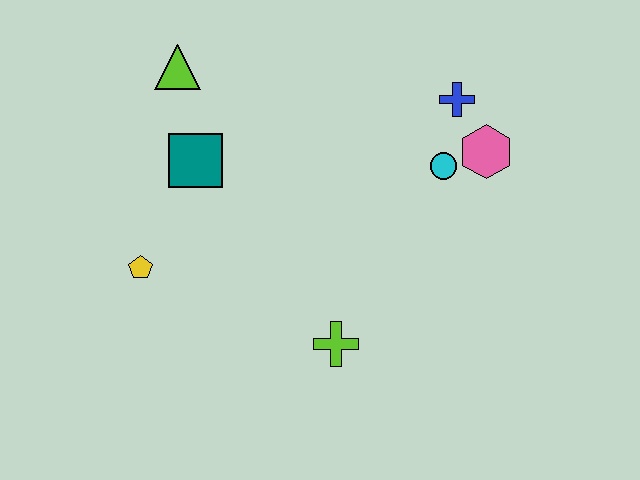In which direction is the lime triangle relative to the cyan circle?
The lime triangle is to the left of the cyan circle.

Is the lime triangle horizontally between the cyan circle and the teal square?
No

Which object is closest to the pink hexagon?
The cyan circle is closest to the pink hexagon.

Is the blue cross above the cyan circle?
Yes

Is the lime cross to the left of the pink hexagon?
Yes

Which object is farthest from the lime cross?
The lime triangle is farthest from the lime cross.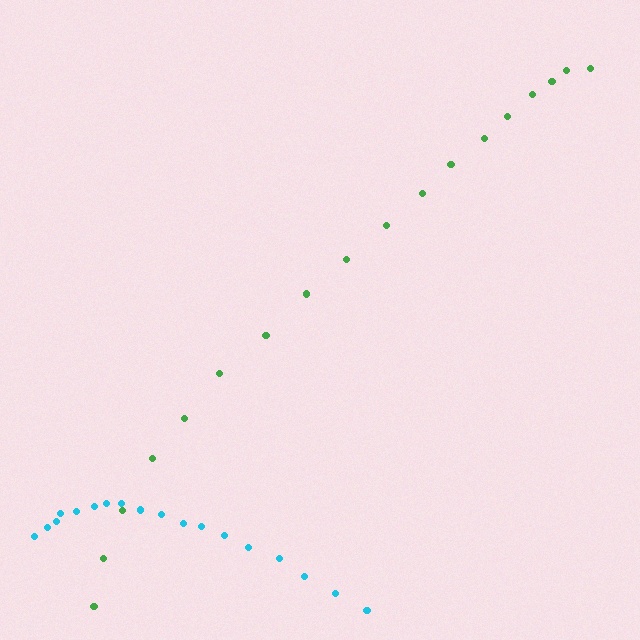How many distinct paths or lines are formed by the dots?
There are 2 distinct paths.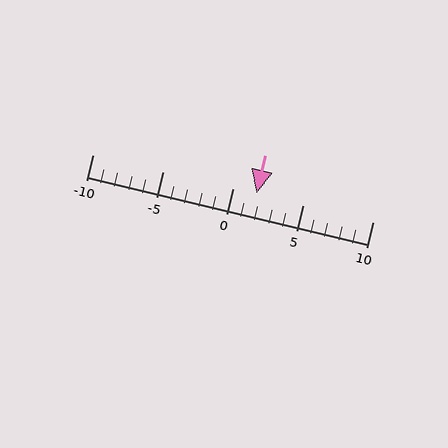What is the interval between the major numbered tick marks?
The major tick marks are spaced 5 units apart.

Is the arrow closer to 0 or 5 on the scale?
The arrow is closer to 0.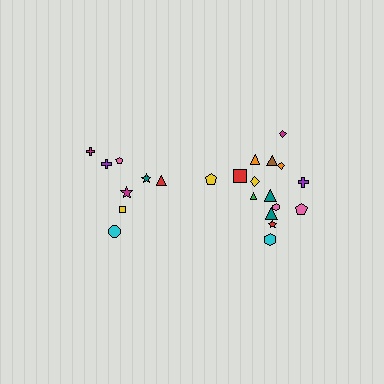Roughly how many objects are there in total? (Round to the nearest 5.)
Roughly 25 objects in total.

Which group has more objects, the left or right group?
The right group.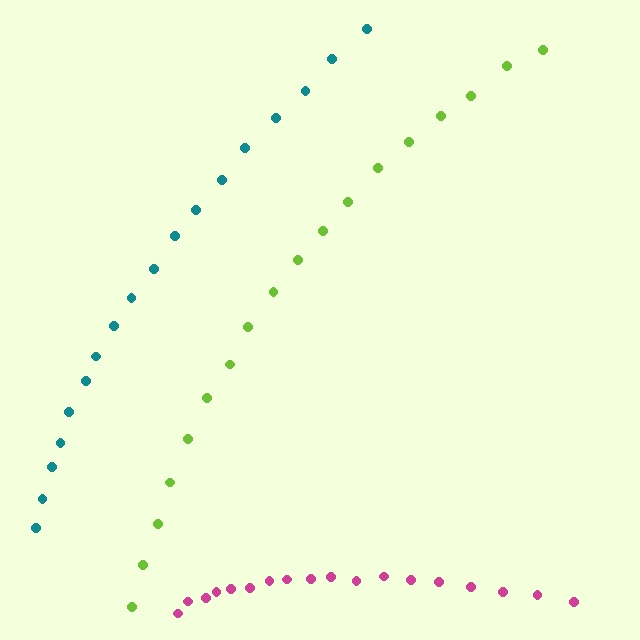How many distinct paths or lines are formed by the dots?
There are 3 distinct paths.